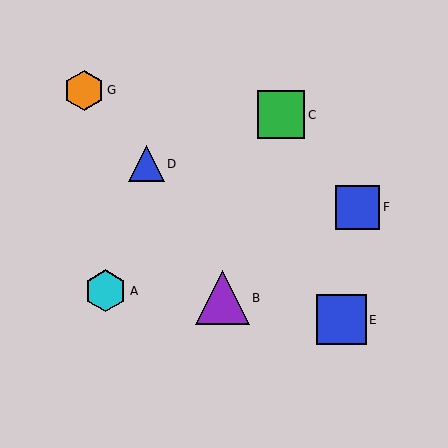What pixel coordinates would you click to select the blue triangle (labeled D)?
Click at (146, 164) to select the blue triangle D.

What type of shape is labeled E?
Shape E is a blue square.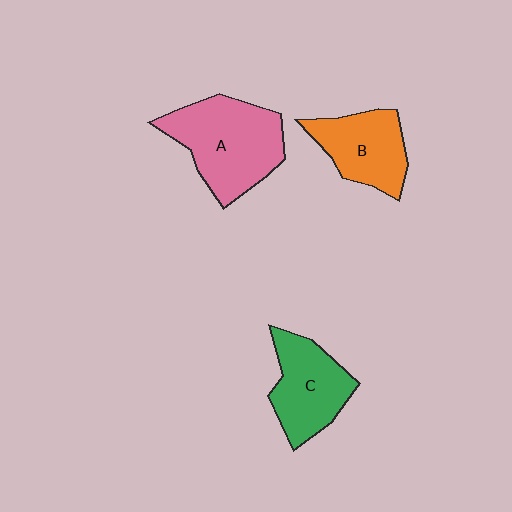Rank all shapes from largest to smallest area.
From largest to smallest: A (pink), C (green), B (orange).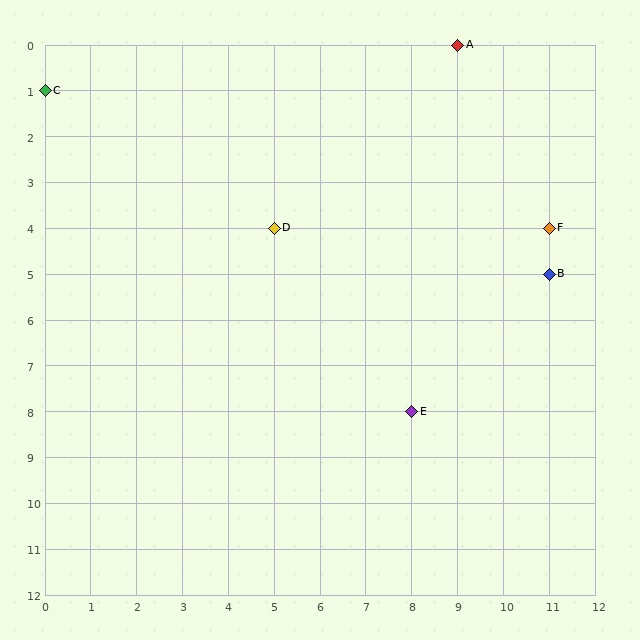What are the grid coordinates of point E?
Point E is at grid coordinates (8, 8).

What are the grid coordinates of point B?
Point B is at grid coordinates (11, 5).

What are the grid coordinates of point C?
Point C is at grid coordinates (0, 1).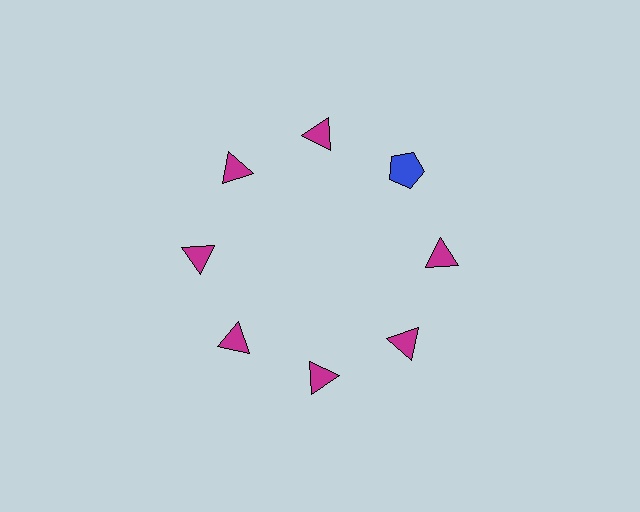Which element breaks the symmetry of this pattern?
The blue pentagon at roughly the 2 o'clock position breaks the symmetry. All other shapes are magenta triangles.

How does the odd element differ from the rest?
It differs in both color (blue instead of magenta) and shape (pentagon instead of triangle).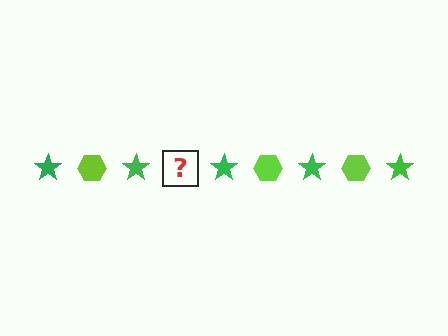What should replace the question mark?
The question mark should be replaced with a lime hexagon.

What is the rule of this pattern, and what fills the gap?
The rule is that the pattern alternates between green star and lime hexagon. The gap should be filled with a lime hexagon.